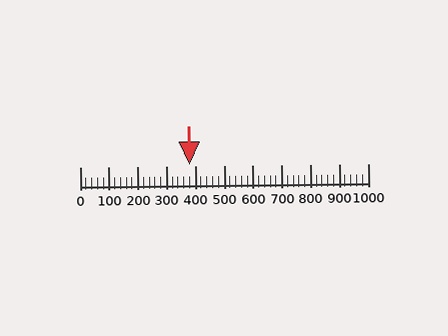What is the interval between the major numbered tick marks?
The major tick marks are spaced 100 units apart.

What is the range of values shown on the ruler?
The ruler shows values from 0 to 1000.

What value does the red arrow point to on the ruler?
The red arrow points to approximately 380.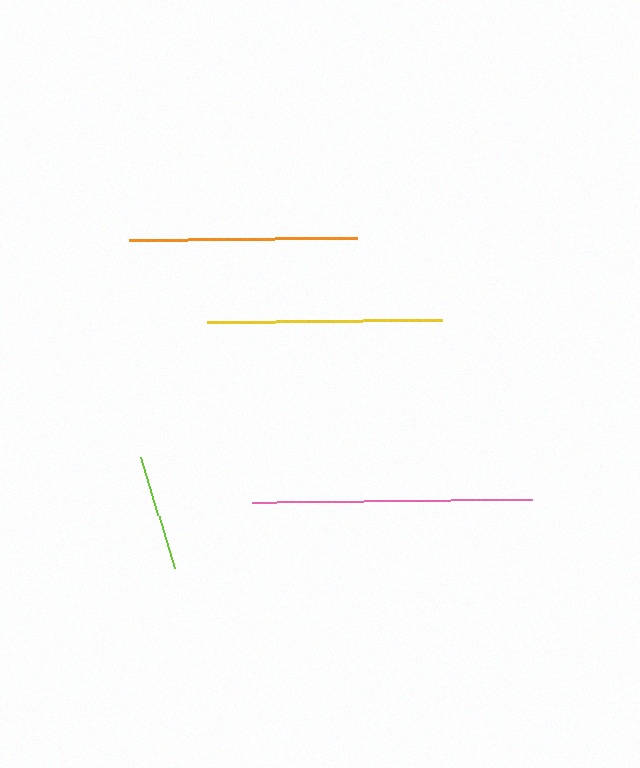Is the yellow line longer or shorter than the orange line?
The yellow line is longer than the orange line.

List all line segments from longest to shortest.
From longest to shortest: pink, yellow, orange, lime.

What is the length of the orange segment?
The orange segment is approximately 228 pixels long.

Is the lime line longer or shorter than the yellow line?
The yellow line is longer than the lime line.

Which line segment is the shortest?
The lime line is the shortest at approximately 115 pixels.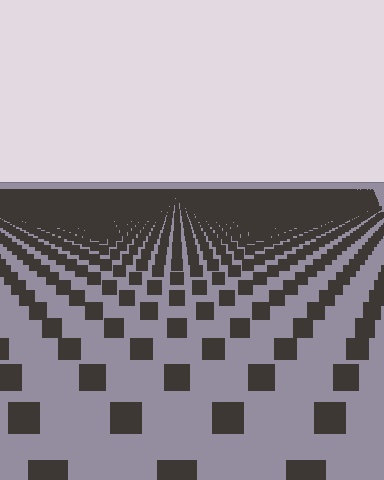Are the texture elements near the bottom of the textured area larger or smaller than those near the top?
Larger. Near the bottom, elements are closer to the viewer and appear at a bigger on-screen size.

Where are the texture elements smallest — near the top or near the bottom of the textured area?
Near the top.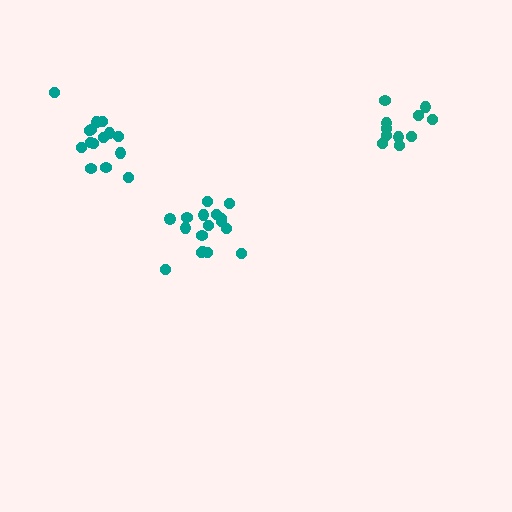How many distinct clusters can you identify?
There are 3 distinct clusters.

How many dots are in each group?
Group 1: 11 dots, Group 2: 15 dots, Group 3: 17 dots (43 total).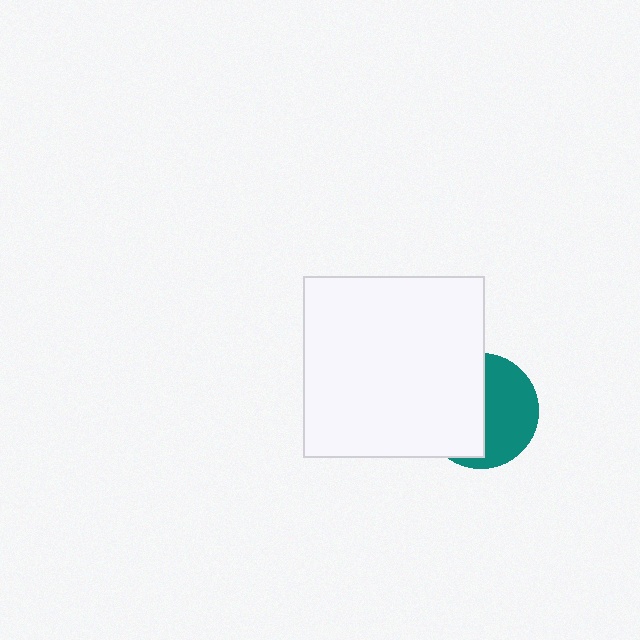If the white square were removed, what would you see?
You would see the complete teal circle.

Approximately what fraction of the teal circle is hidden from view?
Roughly 52% of the teal circle is hidden behind the white square.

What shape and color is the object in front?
The object in front is a white square.